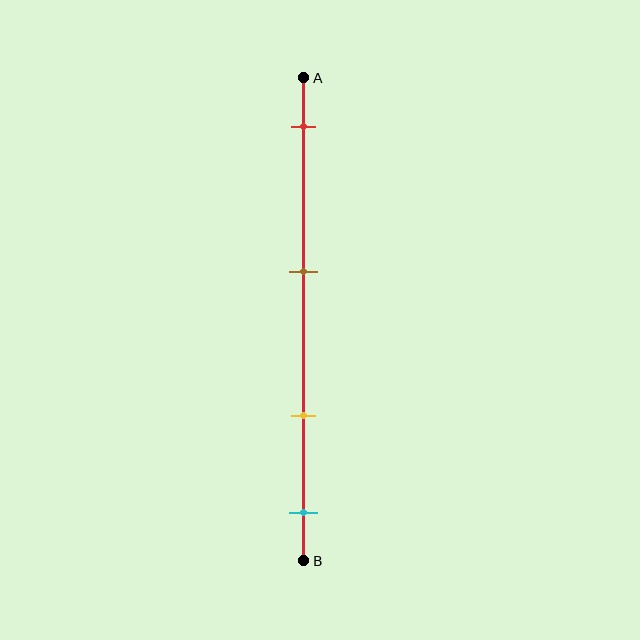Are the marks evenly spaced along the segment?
No, the marks are not evenly spaced.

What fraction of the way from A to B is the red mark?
The red mark is approximately 10% (0.1) of the way from A to B.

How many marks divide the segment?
There are 4 marks dividing the segment.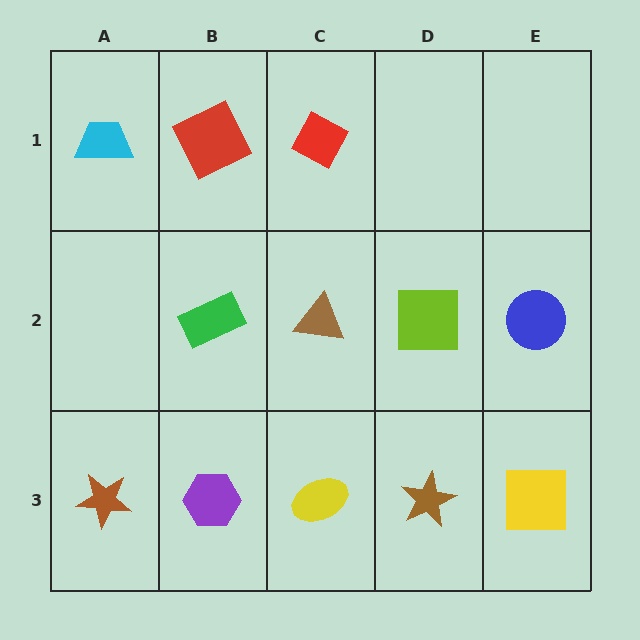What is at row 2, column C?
A brown triangle.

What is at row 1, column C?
A red diamond.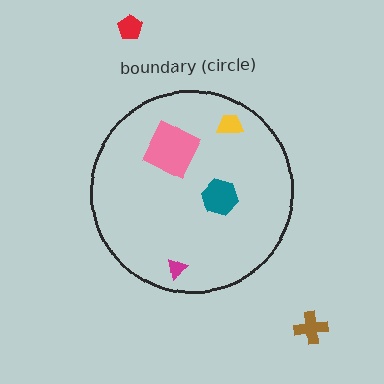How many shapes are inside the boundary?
4 inside, 2 outside.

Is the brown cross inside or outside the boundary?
Outside.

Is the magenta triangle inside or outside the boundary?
Inside.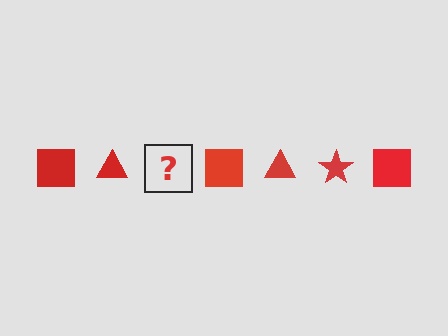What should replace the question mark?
The question mark should be replaced with a red star.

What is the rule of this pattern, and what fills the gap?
The rule is that the pattern cycles through square, triangle, star shapes in red. The gap should be filled with a red star.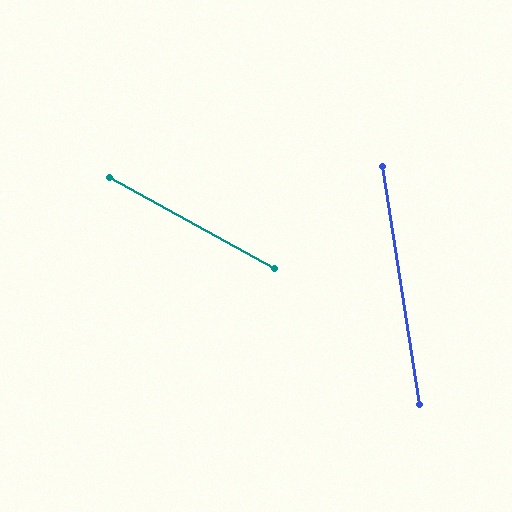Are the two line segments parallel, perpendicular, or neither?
Neither parallel nor perpendicular — they differ by about 53°.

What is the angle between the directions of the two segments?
Approximately 53 degrees.